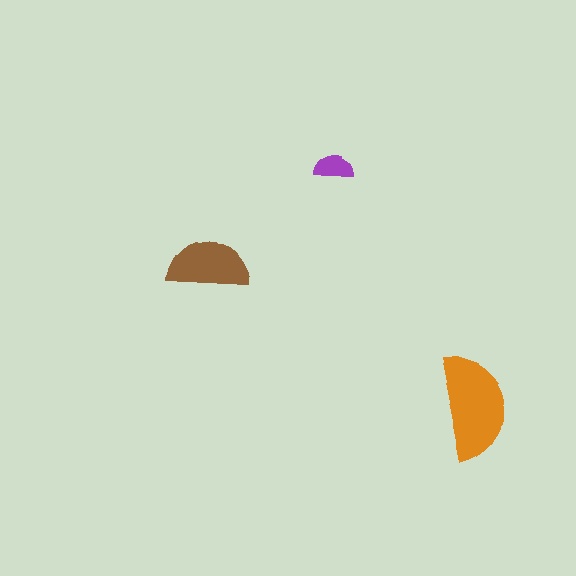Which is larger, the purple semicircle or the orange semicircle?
The orange one.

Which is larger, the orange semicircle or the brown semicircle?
The orange one.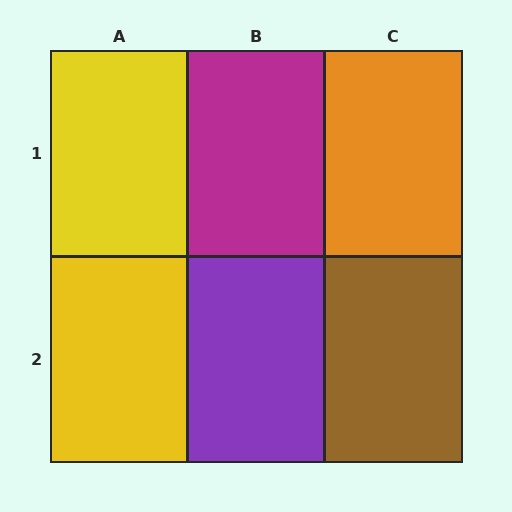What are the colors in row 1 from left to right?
Yellow, magenta, orange.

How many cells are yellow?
2 cells are yellow.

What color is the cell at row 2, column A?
Yellow.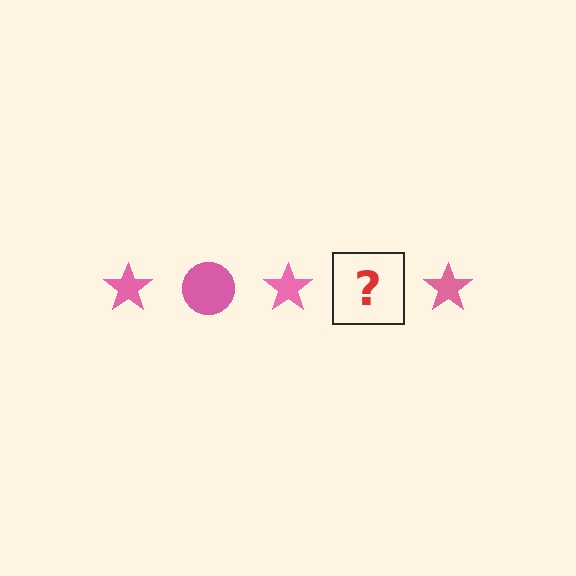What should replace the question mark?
The question mark should be replaced with a pink circle.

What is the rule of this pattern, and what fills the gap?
The rule is that the pattern cycles through star, circle shapes in pink. The gap should be filled with a pink circle.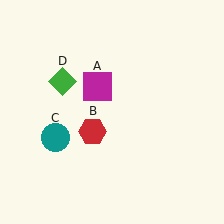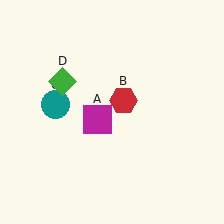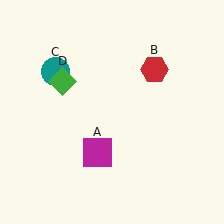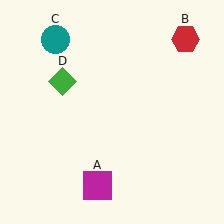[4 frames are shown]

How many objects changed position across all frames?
3 objects changed position: magenta square (object A), red hexagon (object B), teal circle (object C).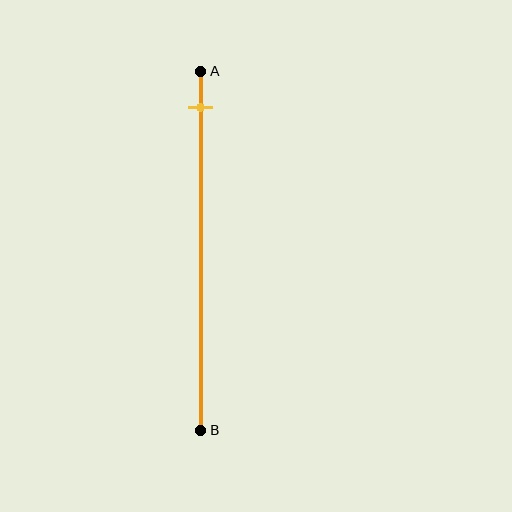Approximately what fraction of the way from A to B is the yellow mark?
The yellow mark is approximately 10% of the way from A to B.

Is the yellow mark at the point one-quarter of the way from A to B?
No, the mark is at about 10% from A, not at the 25% one-quarter point.